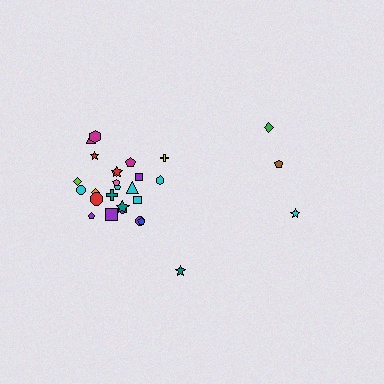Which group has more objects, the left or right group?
The left group.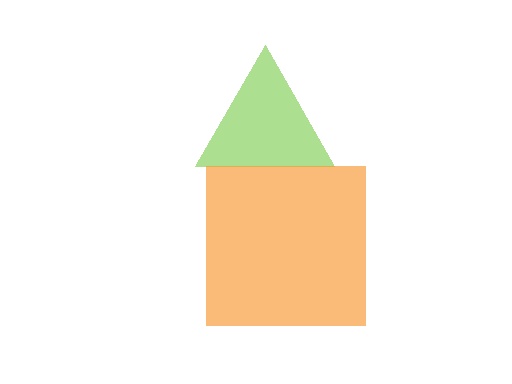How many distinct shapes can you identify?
There are 2 distinct shapes: a lime triangle, an orange square.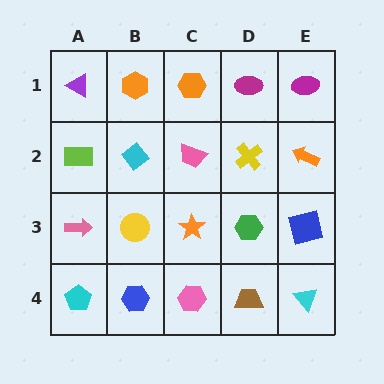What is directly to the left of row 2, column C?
A cyan diamond.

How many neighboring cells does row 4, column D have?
3.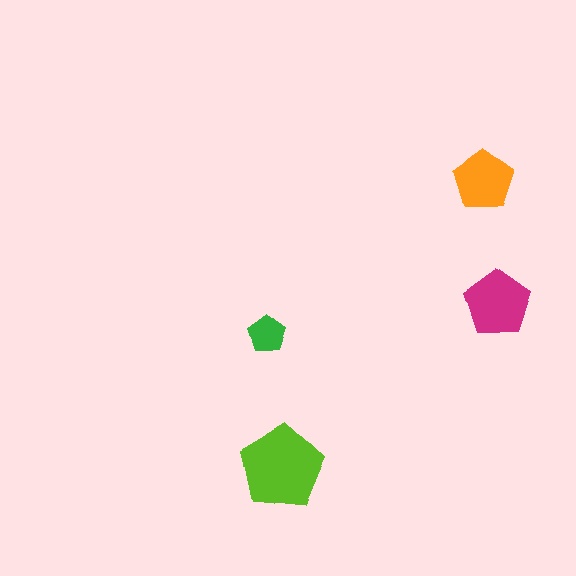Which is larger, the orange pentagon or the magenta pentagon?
The magenta one.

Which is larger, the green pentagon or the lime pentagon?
The lime one.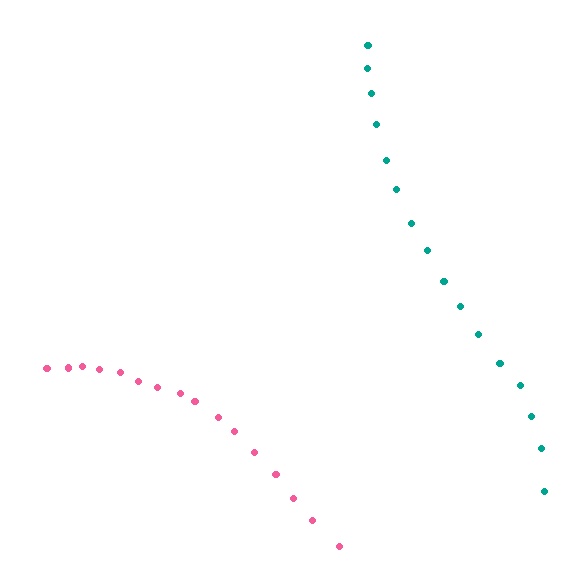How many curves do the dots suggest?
There are 2 distinct paths.